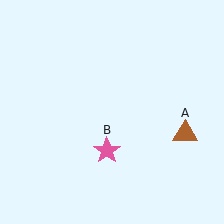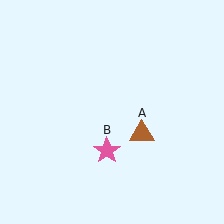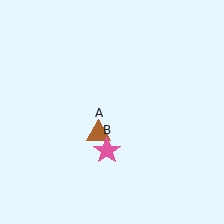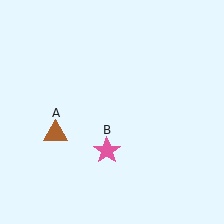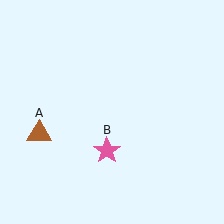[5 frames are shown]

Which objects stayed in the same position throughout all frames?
Pink star (object B) remained stationary.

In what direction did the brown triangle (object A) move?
The brown triangle (object A) moved left.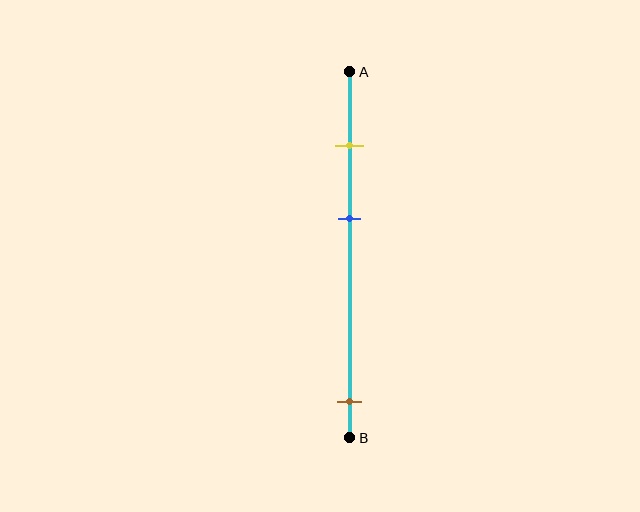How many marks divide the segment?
There are 3 marks dividing the segment.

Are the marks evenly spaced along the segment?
No, the marks are not evenly spaced.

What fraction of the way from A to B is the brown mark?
The brown mark is approximately 90% (0.9) of the way from A to B.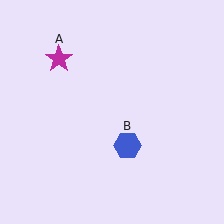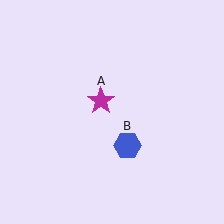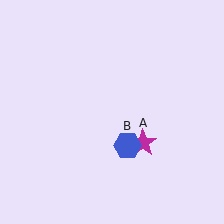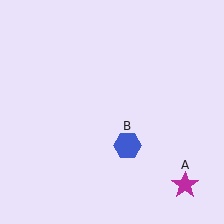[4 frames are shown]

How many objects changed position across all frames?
1 object changed position: magenta star (object A).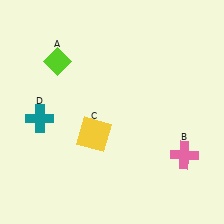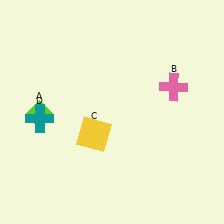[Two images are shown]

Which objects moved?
The objects that moved are: the lime diamond (A), the pink cross (B).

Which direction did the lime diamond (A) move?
The lime diamond (A) moved down.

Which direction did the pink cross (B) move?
The pink cross (B) moved up.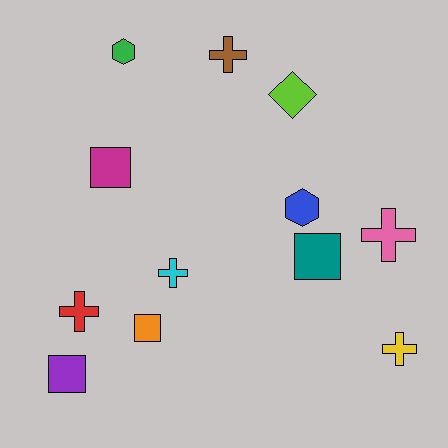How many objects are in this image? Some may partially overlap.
There are 12 objects.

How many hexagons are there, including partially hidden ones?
There are 2 hexagons.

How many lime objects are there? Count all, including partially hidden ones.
There is 1 lime object.